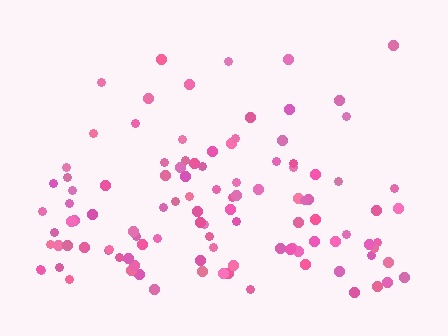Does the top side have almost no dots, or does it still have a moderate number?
Still a moderate number, just noticeably fewer than the bottom.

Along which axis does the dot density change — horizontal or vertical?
Vertical.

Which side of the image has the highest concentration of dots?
The bottom.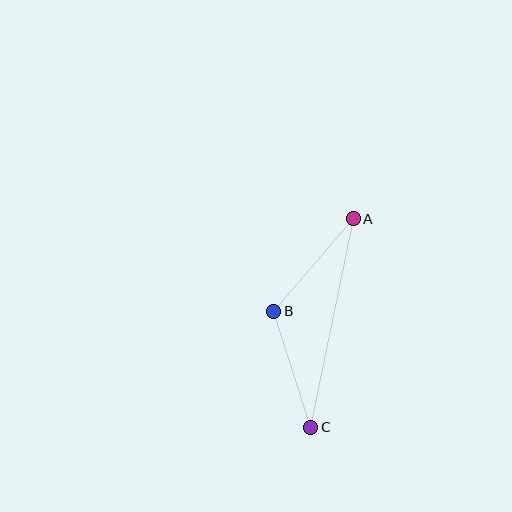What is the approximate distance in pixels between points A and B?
The distance between A and B is approximately 122 pixels.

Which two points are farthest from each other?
Points A and C are farthest from each other.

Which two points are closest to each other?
Points B and C are closest to each other.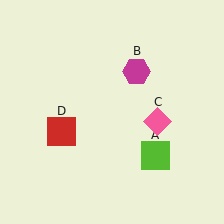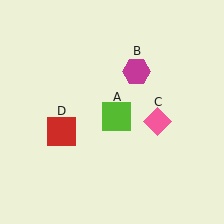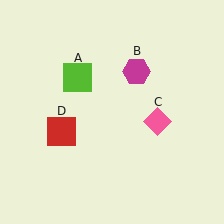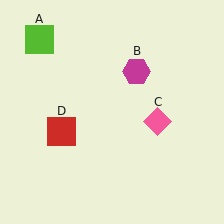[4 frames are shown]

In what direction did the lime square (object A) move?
The lime square (object A) moved up and to the left.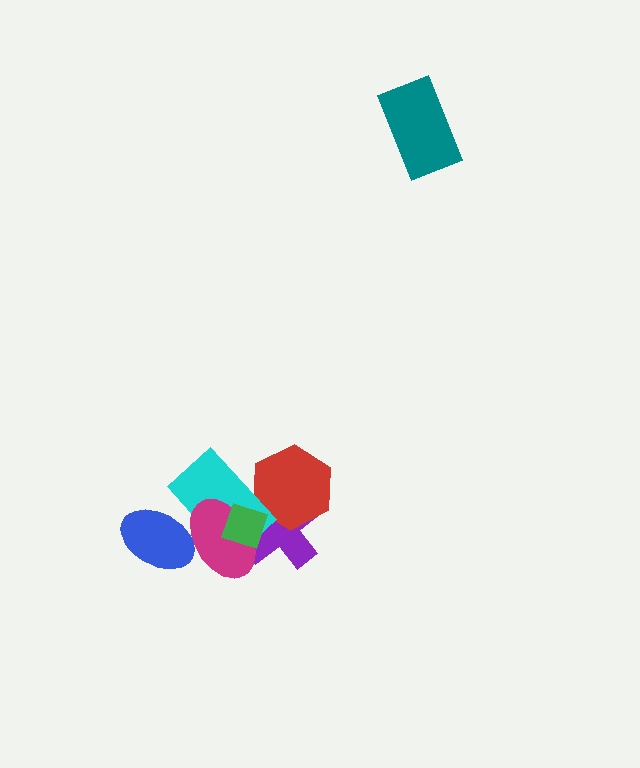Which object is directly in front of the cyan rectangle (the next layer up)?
The magenta ellipse is directly in front of the cyan rectangle.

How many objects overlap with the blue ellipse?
2 objects overlap with the blue ellipse.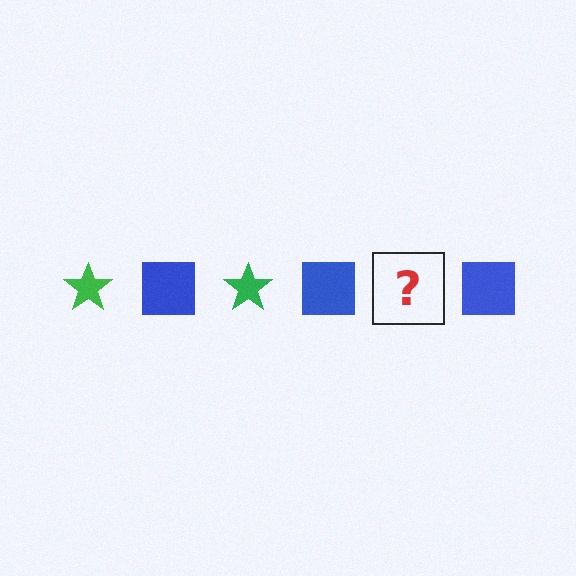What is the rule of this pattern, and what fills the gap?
The rule is that the pattern alternates between green star and blue square. The gap should be filled with a green star.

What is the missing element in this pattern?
The missing element is a green star.